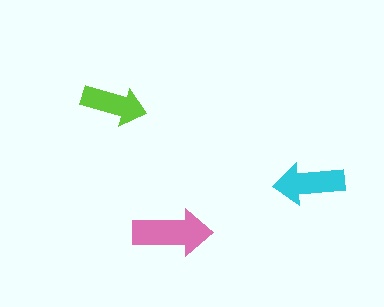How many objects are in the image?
There are 3 objects in the image.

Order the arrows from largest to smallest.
the pink one, the cyan one, the lime one.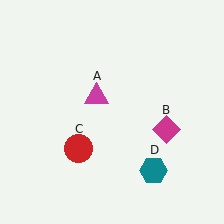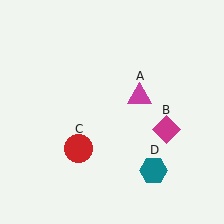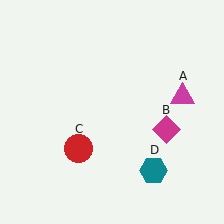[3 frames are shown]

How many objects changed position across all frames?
1 object changed position: magenta triangle (object A).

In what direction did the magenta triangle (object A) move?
The magenta triangle (object A) moved right.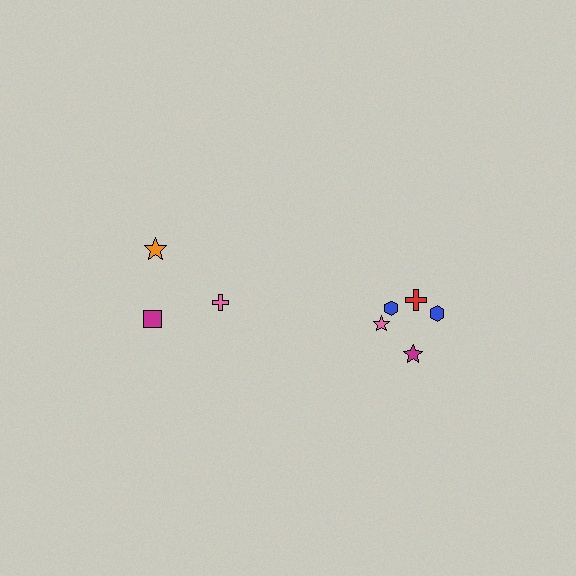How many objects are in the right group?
There are 5 objects.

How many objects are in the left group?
There are 3 objects.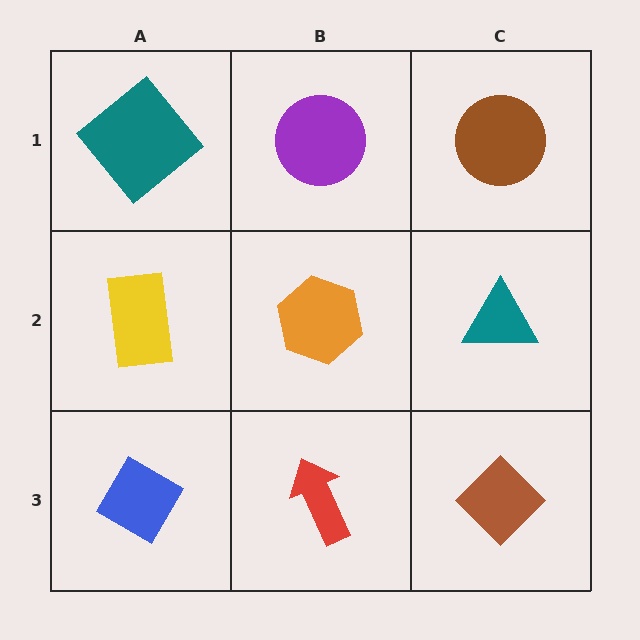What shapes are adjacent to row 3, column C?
A teal triangle (row 2, column C), a red arrow (row 3, column B).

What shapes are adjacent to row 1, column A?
A yellow rectangle (row 2, column A), a purple circle (row 1, column B).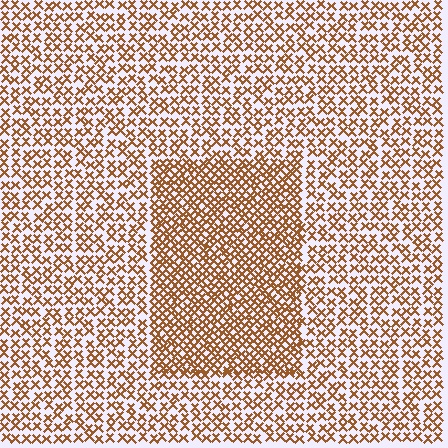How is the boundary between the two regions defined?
The boundary is defined by a change in element density (approximately 1.8x ratio). All elements are the same color, size, and shape.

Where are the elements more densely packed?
The elements are more densely packed inside the rectangle boundary.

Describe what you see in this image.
The image contains small brown elements arranged at two different densities. A rectangle-shaped region is visible where the elements are more densely packed than the surrounding area.